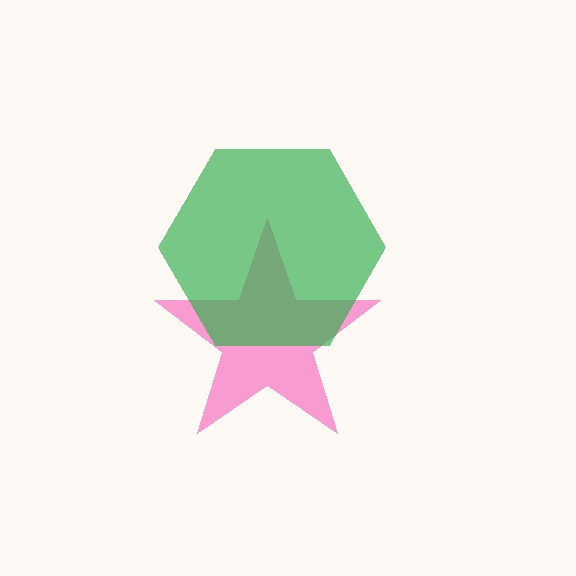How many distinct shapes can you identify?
There are 2 distinct shapes: a pink star, a green hexagon.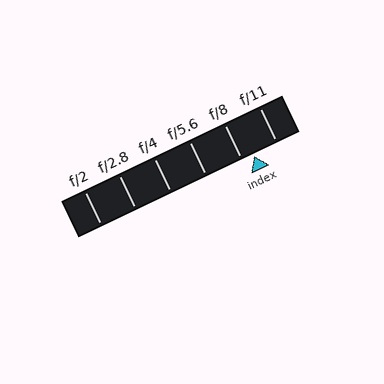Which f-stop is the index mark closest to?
The index mark is closest to f/8.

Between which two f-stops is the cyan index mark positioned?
The index mark is between f/8 and f/11.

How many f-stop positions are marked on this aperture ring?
There are 6 f-stop positions marked.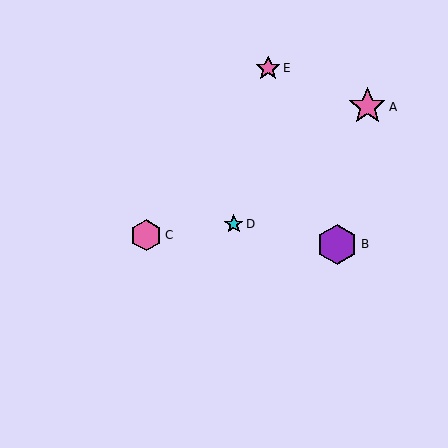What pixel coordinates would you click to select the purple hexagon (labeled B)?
Click at (337, 244) to select the purple hexagon B.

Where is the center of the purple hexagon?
The center of the purple hexagon is at (337, 244).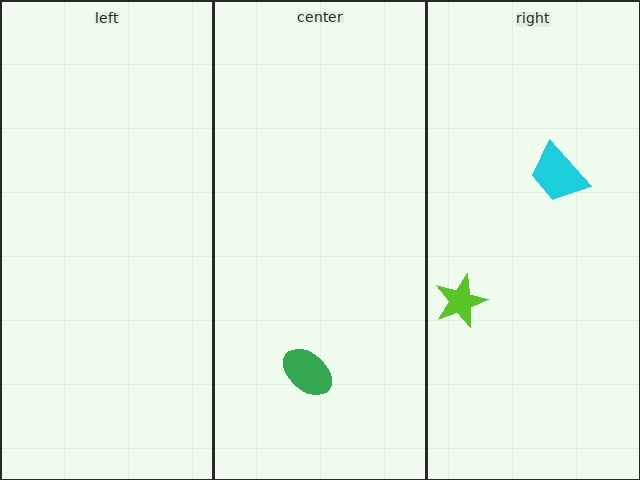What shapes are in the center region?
The green ellipse.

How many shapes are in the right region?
2.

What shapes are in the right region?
The lime star, the cyan trapezoid.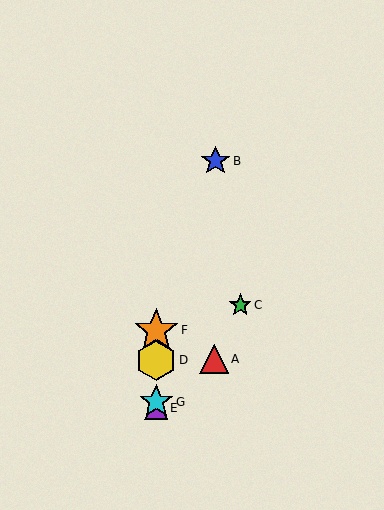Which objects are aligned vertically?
Objects D, E, F, G are aligned vertically.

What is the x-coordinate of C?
Object C is at x≈240.